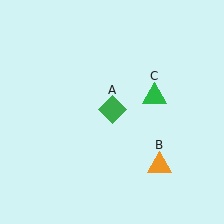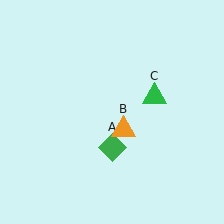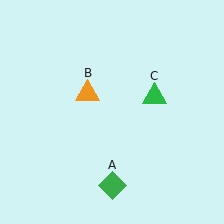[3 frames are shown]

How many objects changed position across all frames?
2 objects changed position: green diamond (object A), orange triangle (object B).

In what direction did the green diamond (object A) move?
The green diamond (object A) moved down.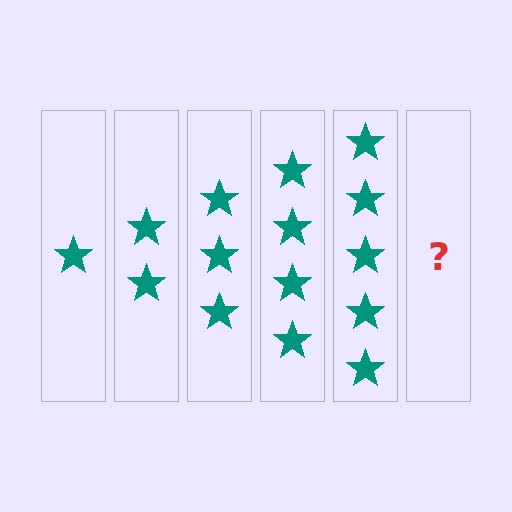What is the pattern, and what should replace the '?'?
The pattern is that each step adds one more star. The '?' should be 6 stars.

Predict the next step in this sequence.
The next step is 6 stars.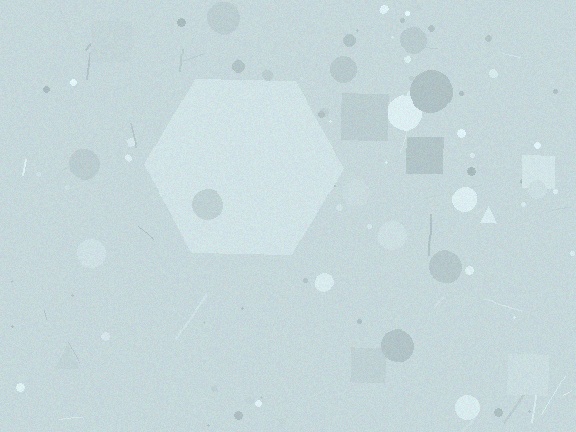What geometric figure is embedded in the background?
A hexagon is embedded in the background.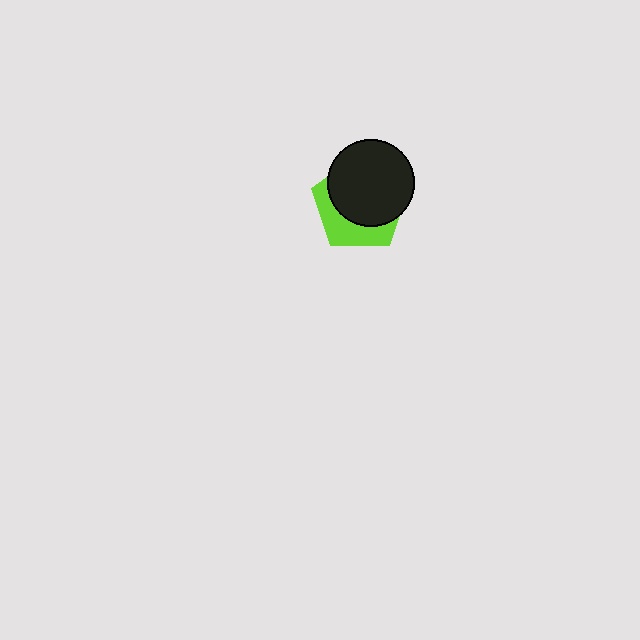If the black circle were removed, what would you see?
You would see the complete lime pentagon.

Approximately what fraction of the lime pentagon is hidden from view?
Roughly 65% of the lime pentagon is hidden behind the black circle.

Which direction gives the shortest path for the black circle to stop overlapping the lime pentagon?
Moving toward the upper-right gives the shortest separation.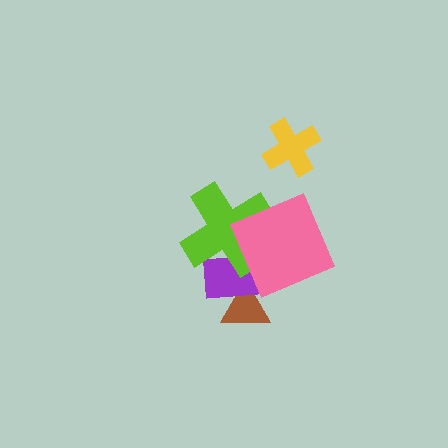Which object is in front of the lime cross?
The pink square is in front of the lime cross.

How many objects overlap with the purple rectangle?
3 objects overlap with the purple rectangle.